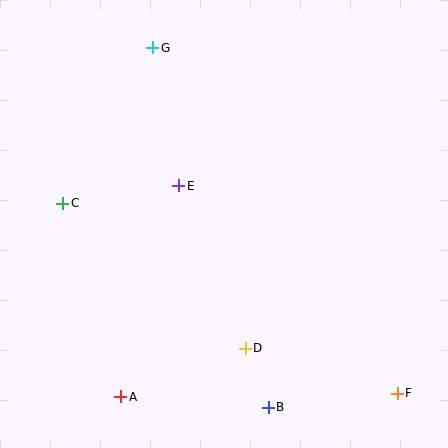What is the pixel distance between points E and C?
The distance between E and C is 117 pixels.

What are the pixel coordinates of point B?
Point B is at (268, 407).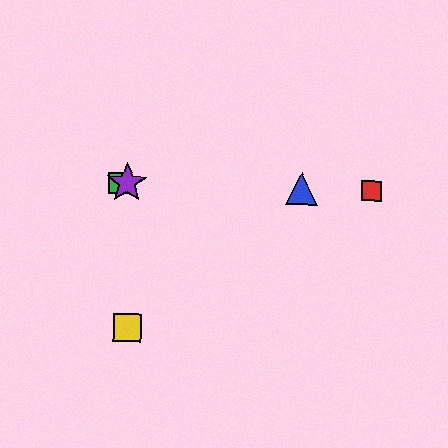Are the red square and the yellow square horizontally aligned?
No, the red square is at y≈190 and the yellow square is at y≈327.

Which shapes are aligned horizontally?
The red square, the blue triangle, the green square, the purple star are aligned horizontally.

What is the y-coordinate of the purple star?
The purple star is at y≈183.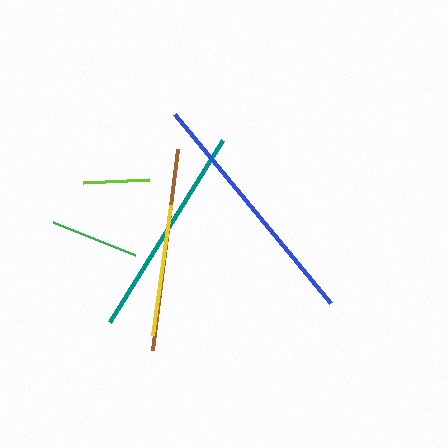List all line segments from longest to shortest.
From longest to shortest: blue, teal, brown, yellow, green, lime.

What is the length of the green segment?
The green segment is approximately 89 pixels long.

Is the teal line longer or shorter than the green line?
The teal line is longer than the green line.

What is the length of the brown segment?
The brown segment is approximately 202 pixels long.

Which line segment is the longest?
The blue line is the longest at approximately 244 pixels.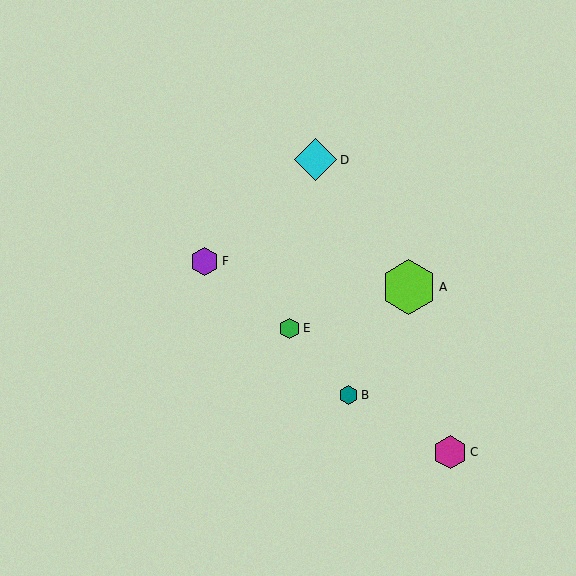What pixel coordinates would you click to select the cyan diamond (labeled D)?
Click at (316, 160) to select the cyan diamond D.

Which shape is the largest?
The lime hexagon (labeled A) is the largest.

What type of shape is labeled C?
Shape C is a magenta hexagon.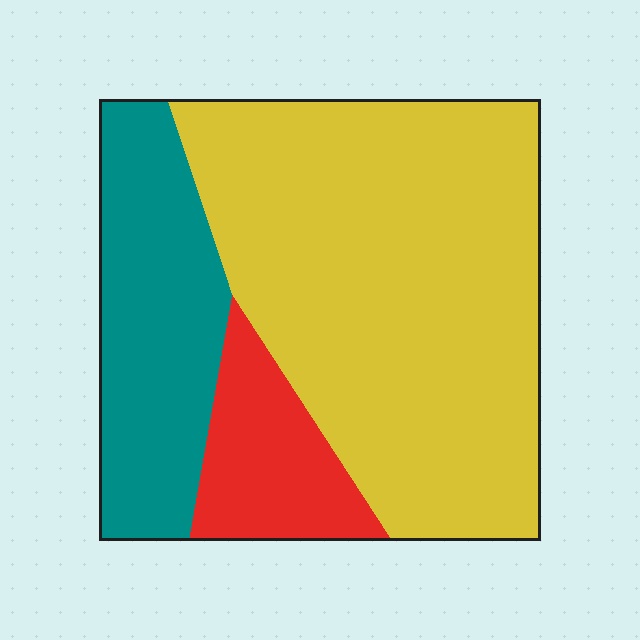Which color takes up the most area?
Yellow, at roughly 65%.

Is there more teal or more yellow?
Yellow.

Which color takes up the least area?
Red, at roughly 15%.